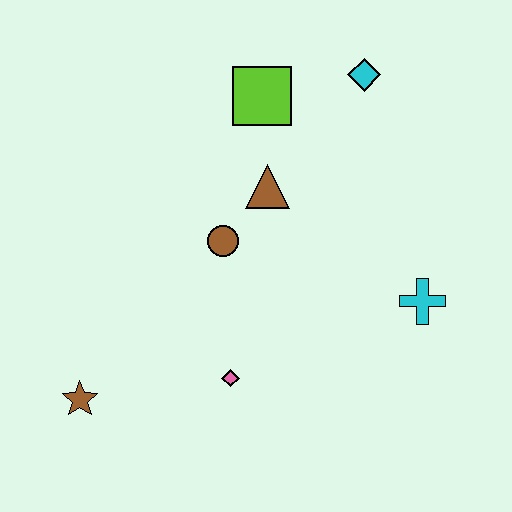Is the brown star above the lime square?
No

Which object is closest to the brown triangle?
The brown circle is closest to the brown triangle.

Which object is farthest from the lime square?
The brown star is farthest from the lime square.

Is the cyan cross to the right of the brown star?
Yes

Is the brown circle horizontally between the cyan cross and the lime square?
No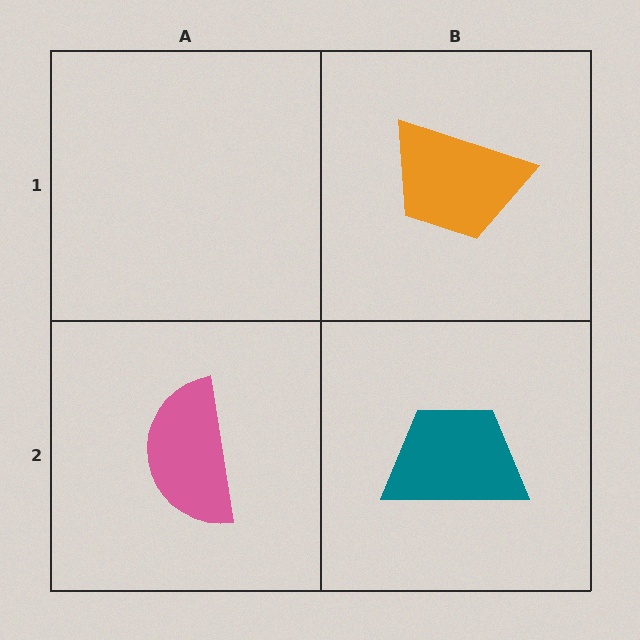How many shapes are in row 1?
1 shape.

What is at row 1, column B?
An orange trapezoid.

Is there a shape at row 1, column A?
No, that cell is empty.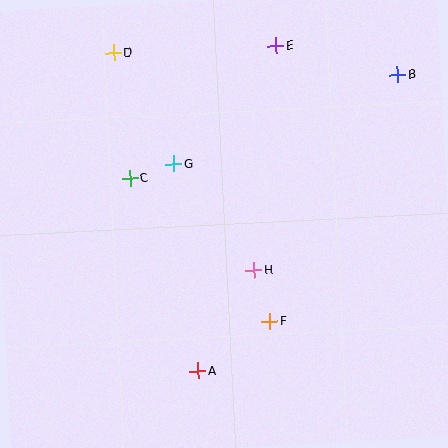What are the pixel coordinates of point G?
Point G is at (174, 164).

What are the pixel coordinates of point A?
Point A is at (198, 371).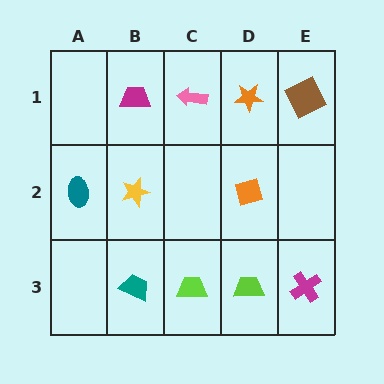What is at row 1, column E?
A brown square.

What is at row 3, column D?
A lime trapezoid.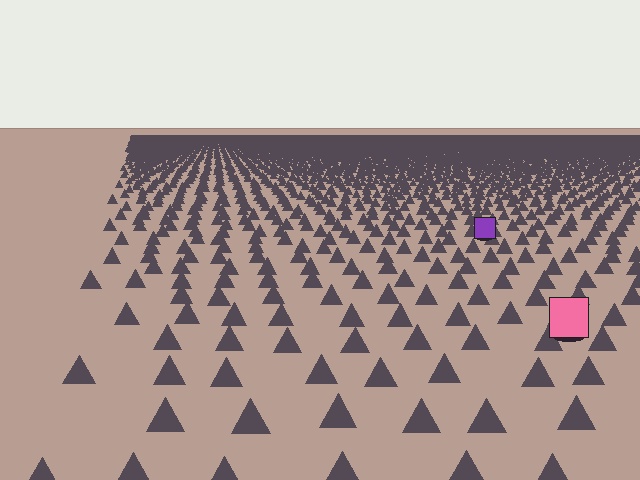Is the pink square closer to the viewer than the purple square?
Yes. The pink square is closer — you can tell from the texture gradient: the ground texture is coarser near it.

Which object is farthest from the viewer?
The purple square is farthest from the viewer. It appears smaller and the ground texture around it is denser.